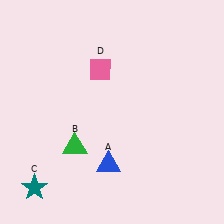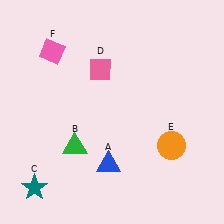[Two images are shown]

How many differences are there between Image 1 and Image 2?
There are 2 differences between the two images.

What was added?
An orange circle (E), a pink diamond (F) were added in Image 2.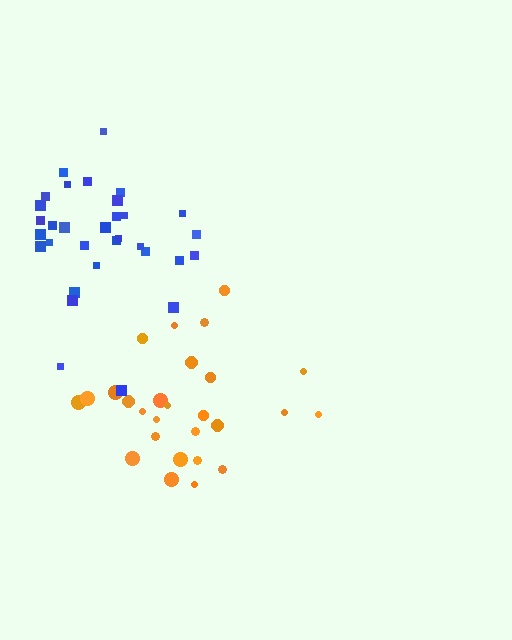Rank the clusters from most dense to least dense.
blue, orange.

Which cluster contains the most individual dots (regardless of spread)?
Blue (32).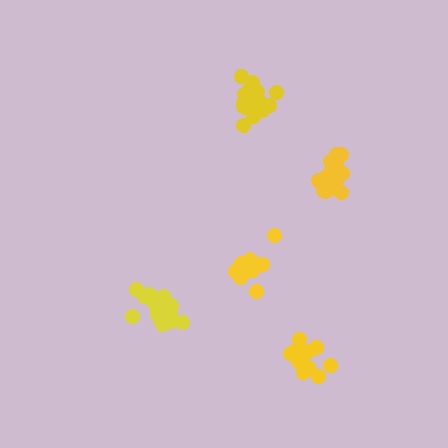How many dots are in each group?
Group 1: 16 dots, Group 2: 18 dots, Group 3: 16 dots, Group 4: 20 dots, Group 5: 16 dots (86 total).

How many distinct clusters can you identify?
There are 5 distinct clusters.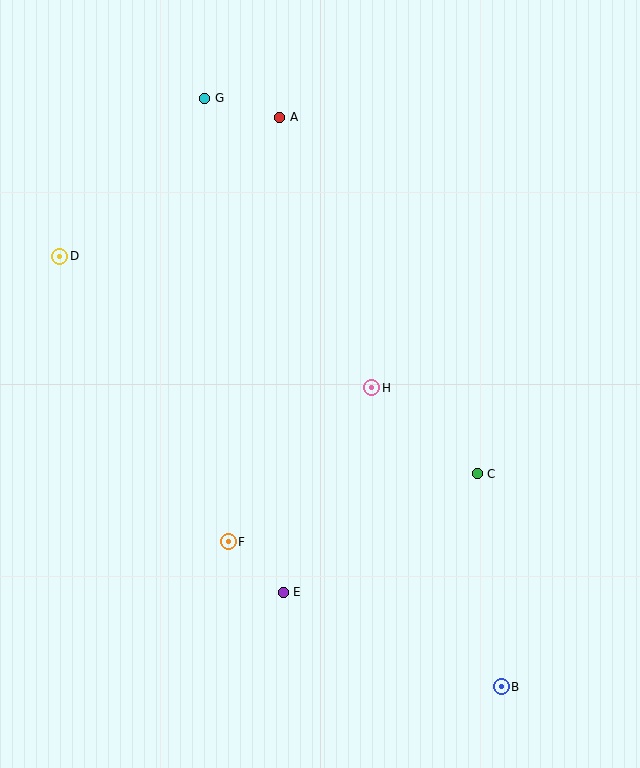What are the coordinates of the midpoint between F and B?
The midpoint between F and B is at (365, 614).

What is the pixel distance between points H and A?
The distance between H and A is 286 pixels.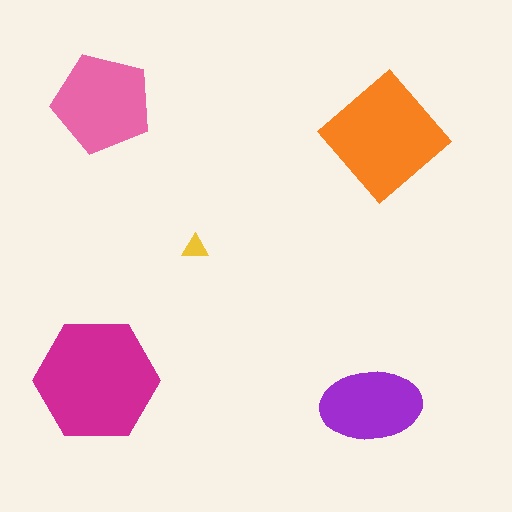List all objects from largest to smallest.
The magenta hexagon, the orange diamond, the pink pentagon, the purple ellipse, the yellow triangle.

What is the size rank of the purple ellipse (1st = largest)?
4th.